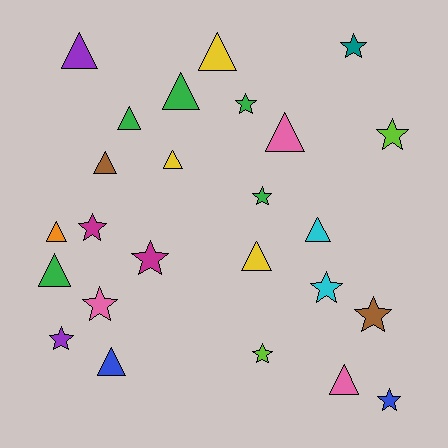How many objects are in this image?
There are 25 objects.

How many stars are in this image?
There are 12 stars.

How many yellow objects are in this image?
There are 3 yellow objects.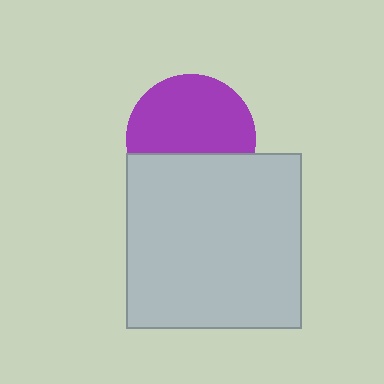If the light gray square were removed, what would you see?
You would see the complete purple circle.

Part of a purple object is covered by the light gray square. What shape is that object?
It is a circle.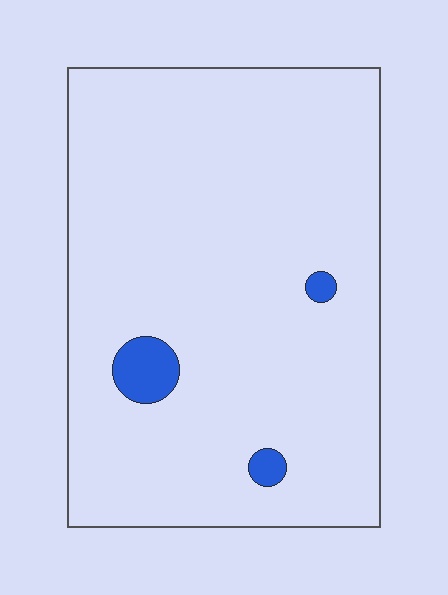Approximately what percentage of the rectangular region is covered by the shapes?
Approximately 5%.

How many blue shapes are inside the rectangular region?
3.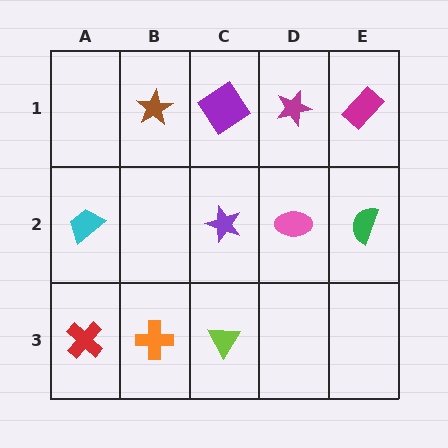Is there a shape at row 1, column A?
No, that cell is empty.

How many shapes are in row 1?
4 shapes.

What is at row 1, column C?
A purple diamond.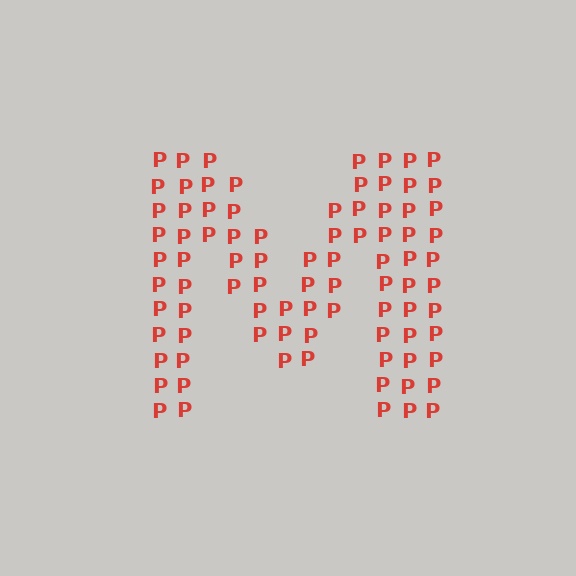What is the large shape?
The large shape is the letter M.